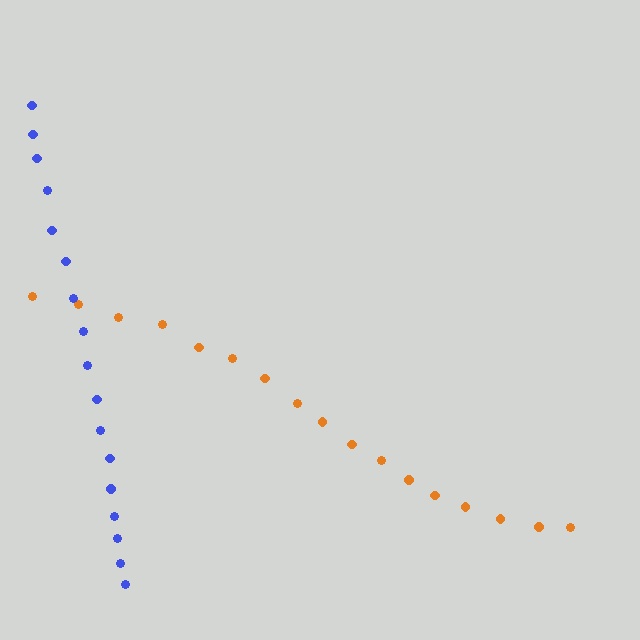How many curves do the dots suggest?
There are 2 distinct paths.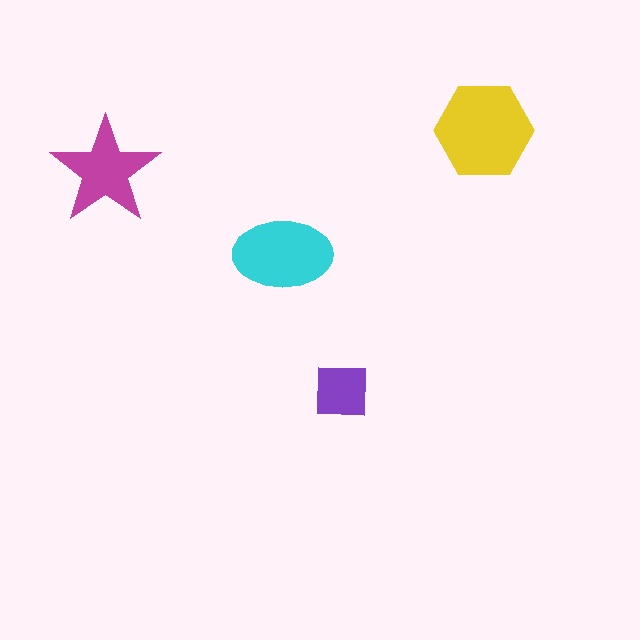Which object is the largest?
The yellow hexagon.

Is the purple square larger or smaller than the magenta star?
Smaller.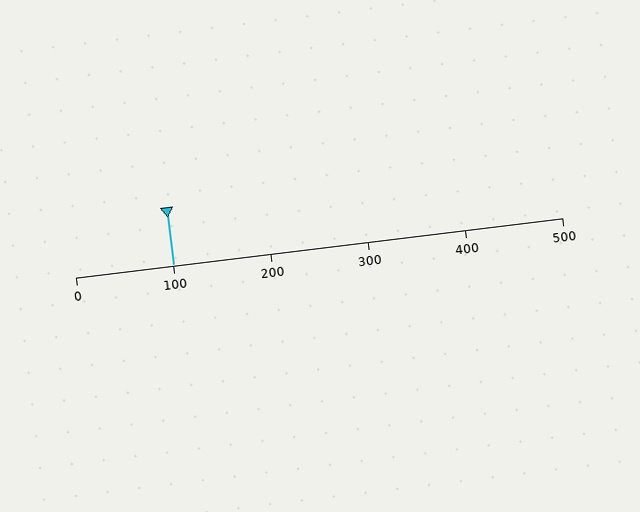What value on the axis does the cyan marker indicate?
The marker indicates approximately 100.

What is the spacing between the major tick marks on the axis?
The major ticks are spaced 100 apart.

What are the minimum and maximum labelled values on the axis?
The axis runs from 0 to 500.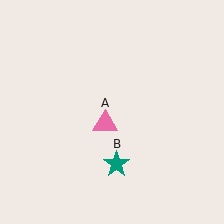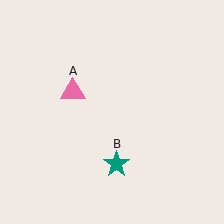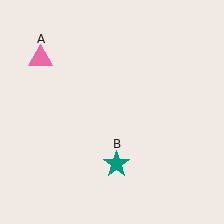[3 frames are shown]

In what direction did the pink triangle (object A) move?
The pink triangle (object A) moved up and to the left.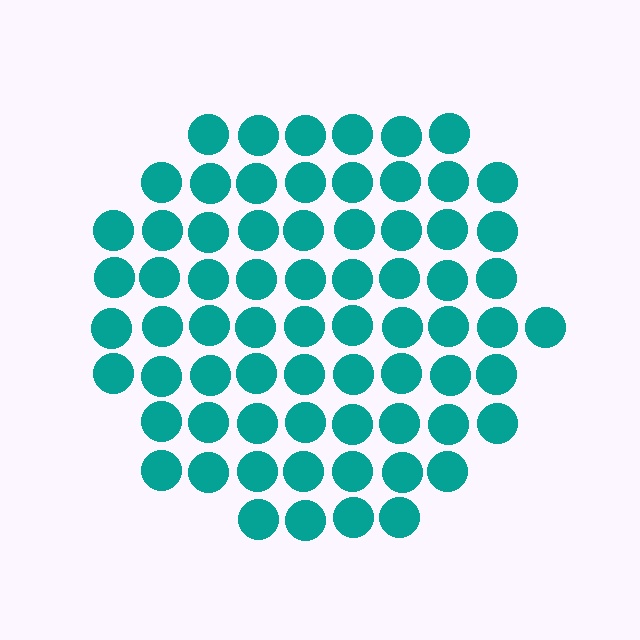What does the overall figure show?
The overall figure shows a circle.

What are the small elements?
The small elements are circles.